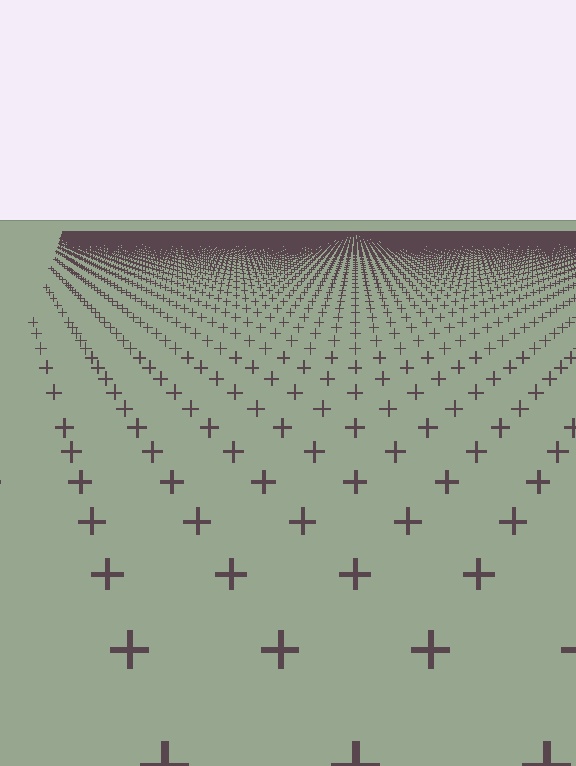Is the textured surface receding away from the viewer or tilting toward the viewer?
The surface is receding away from the viewer. Texture elements get smaller and denser toward the top.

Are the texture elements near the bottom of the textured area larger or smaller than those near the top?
Larger. Near the bottom, elements are closer to the viewer and appear at a bigger on-screen size.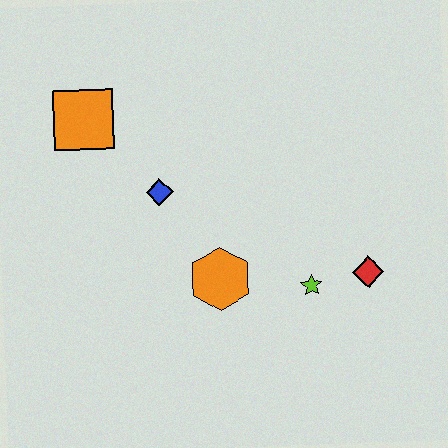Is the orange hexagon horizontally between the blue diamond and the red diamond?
Yes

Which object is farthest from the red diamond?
The orange square is farthest from the red diamond.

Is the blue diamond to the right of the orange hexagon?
No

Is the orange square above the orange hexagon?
Yes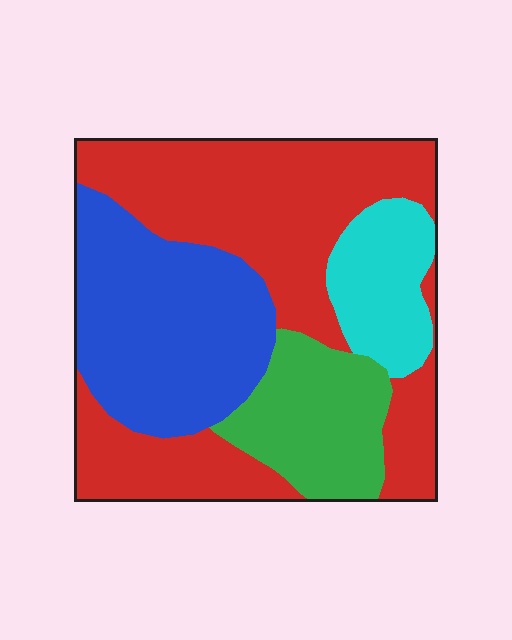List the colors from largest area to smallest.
From largest to smallest: red, blue, green, cyan.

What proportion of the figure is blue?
Blue takes up about one quarter (1/4) of the figure.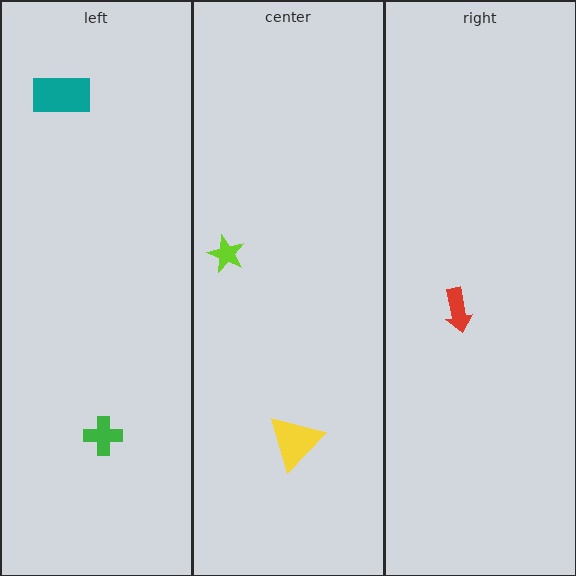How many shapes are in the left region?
2.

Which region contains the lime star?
The center region.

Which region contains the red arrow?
The right region.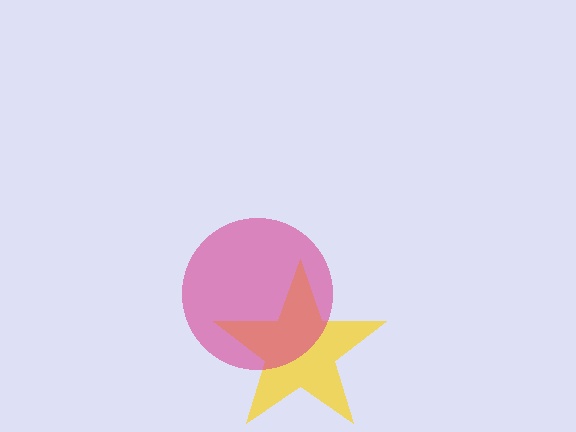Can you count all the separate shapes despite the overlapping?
Yes, there are 2 separate shapes.